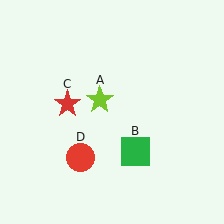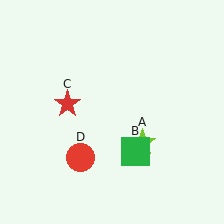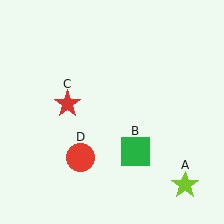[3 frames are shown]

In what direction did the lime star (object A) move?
The lime star (object A) moved down and to the right.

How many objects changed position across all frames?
1 object changed position: lime star (object A).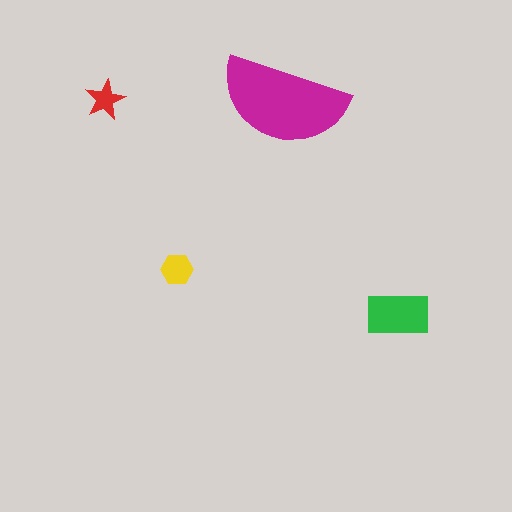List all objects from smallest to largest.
The red star, the yellow hexagon, the green rectangle, the magenta semicircle.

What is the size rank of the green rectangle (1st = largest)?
2nd.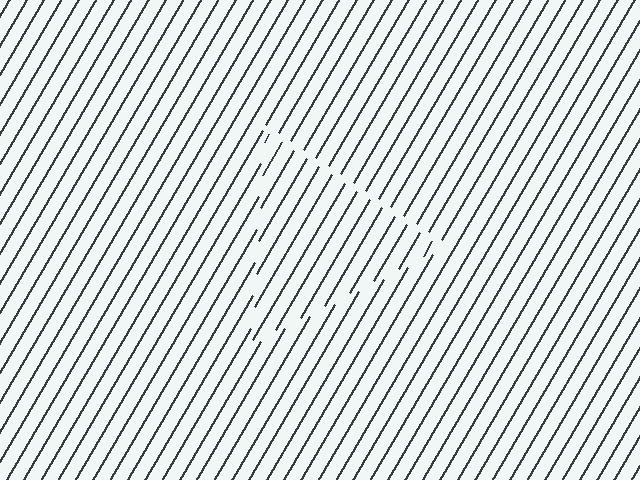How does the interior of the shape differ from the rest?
The interior of the shape contains the same grating, shifted by half a period — the contour is defined by the phase discontinuity where line-ends from the inner and outer gratings abut.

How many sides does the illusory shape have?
3 sides — the line-ends trace a triangle.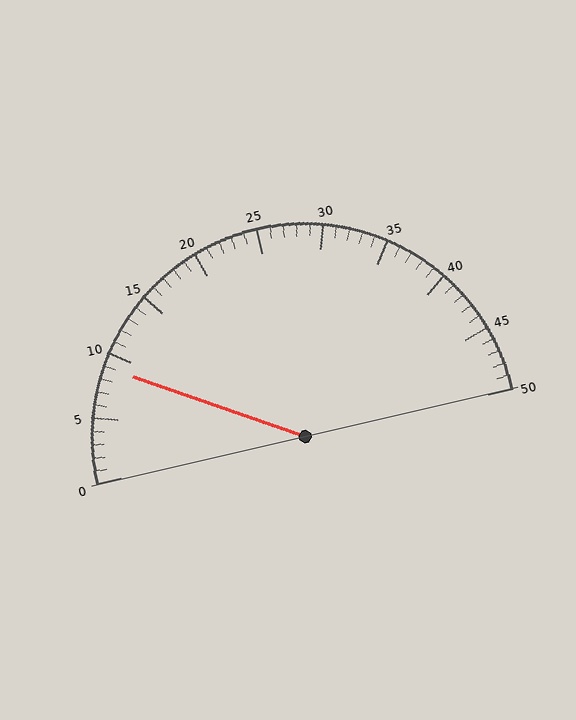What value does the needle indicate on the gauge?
The needle indicates approximately 9.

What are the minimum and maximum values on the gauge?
The gauge ranges from 0 to 50.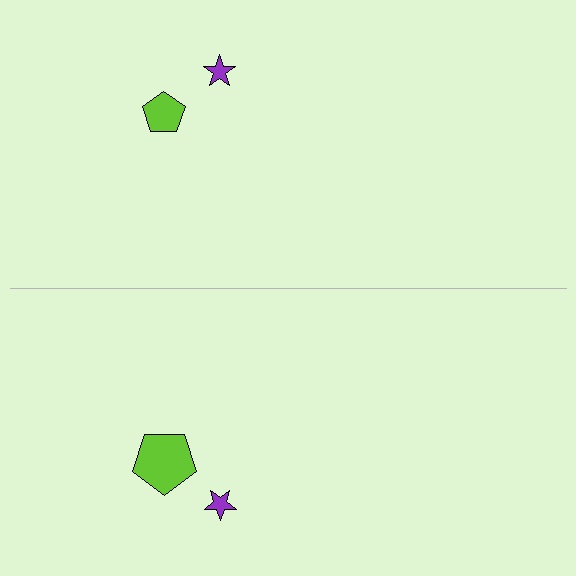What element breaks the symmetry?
The lime pentagon on the bottom side has a different size than its mirror counterpart.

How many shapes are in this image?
There are 4 shapes in this image.